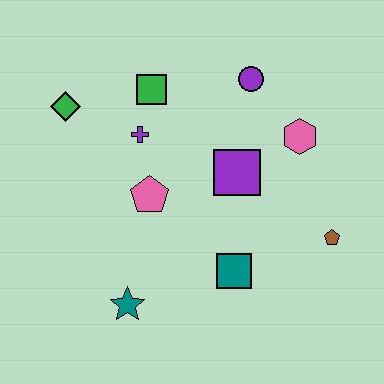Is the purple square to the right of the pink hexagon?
No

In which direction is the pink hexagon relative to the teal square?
The pink hexagon is above the teal square.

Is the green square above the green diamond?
Yes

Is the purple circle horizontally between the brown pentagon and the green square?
Yes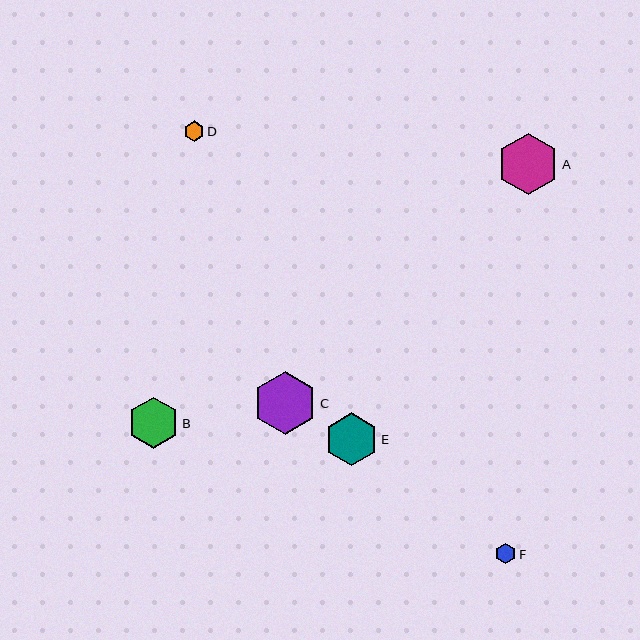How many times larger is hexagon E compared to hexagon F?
Hexagon E is approximately 2.6 times the size of hexagon F.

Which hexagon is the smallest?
Hexagon D is the smallest with a size of approximately 20 pixels.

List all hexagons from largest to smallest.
From largest to smallest: C, A, E, B, F, D.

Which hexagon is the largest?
Hexagon C is the largest with a size of approximately 63 pixels.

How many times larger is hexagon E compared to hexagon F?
Hexagon E is approximately 2.6 times the size of hexagon F.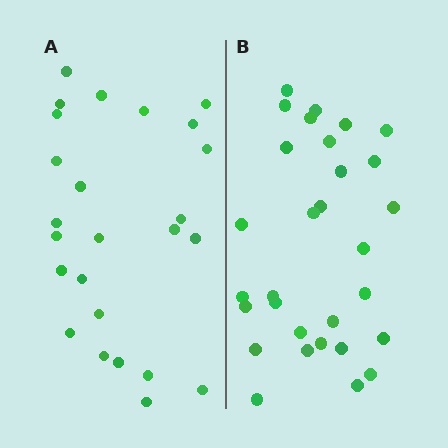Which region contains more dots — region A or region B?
Region B (the right region) has more dots.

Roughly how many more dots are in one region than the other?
Region B has about 5 more dots than region A.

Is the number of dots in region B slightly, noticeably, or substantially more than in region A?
Region B has only slightly more — the two regions are fairly close. The ratio is roughly 1.2 to 1.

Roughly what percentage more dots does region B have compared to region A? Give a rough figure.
About 20% more.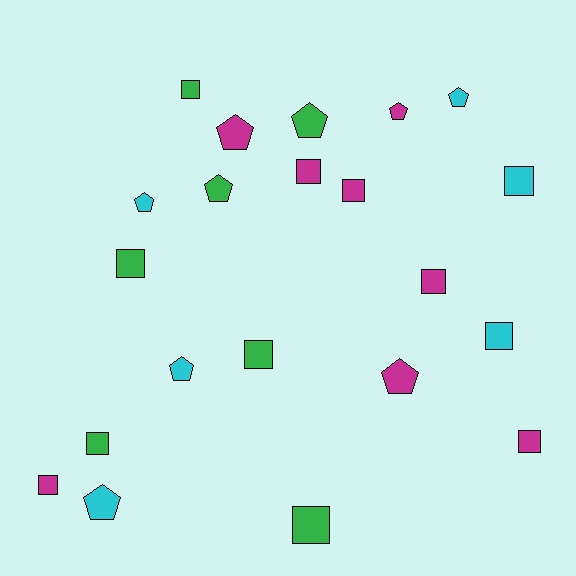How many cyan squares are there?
There are 2 cyan squares.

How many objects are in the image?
There are 21 objects.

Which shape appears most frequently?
Square, with 12 objects.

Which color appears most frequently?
Magenta, with 8 objects.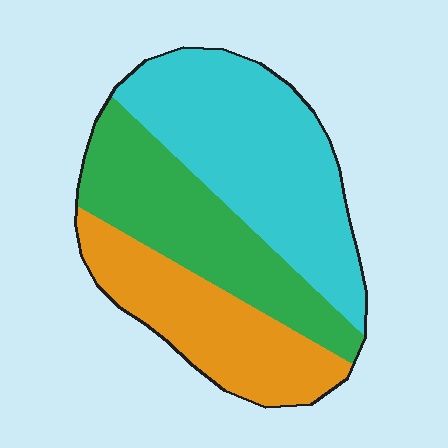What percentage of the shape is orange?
Orange covers roughly 25% of the shape.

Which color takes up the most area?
Cyan, at roughly 40%.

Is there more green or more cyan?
Cyan.